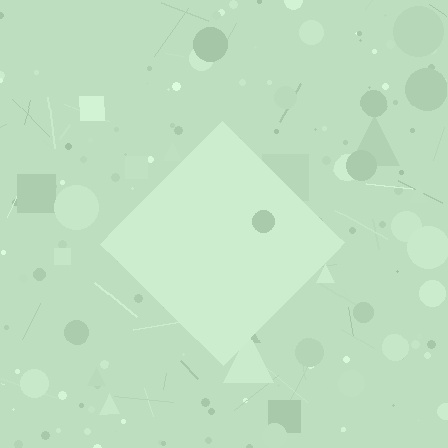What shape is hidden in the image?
A diamond is hidden in the image.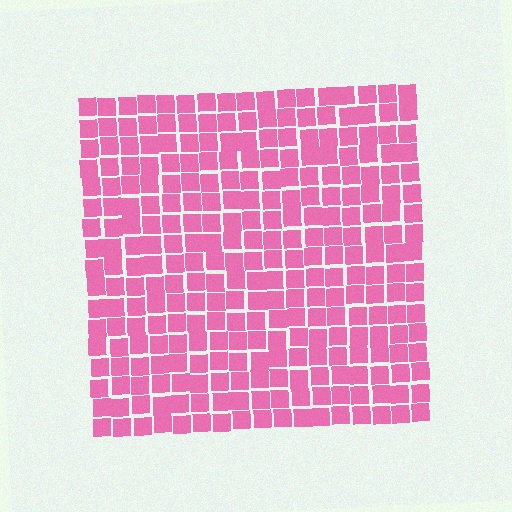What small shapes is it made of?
It is made of small squares.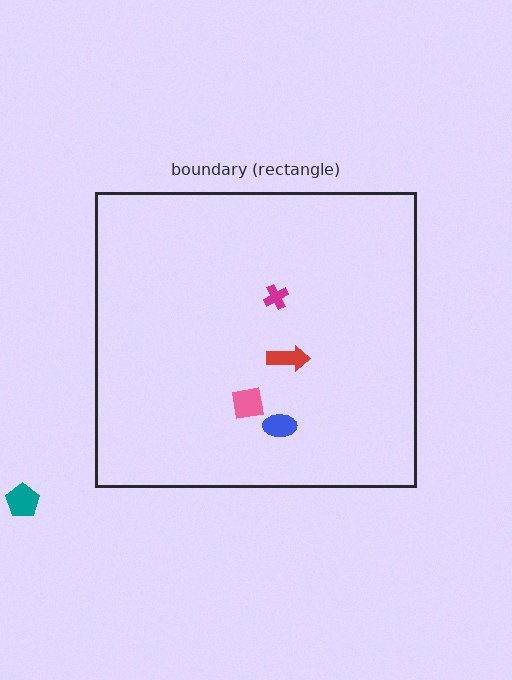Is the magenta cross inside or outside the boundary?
Inside.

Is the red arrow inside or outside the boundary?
Inside.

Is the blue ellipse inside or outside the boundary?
Inside.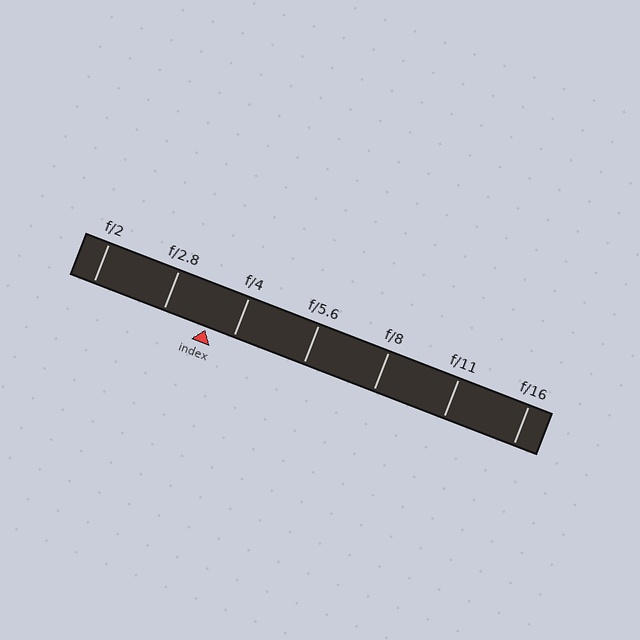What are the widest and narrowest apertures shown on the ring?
The widest aperture shown is f/2 and the narrowest is f/16.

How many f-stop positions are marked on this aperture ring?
There are 7 f-stop positions marked.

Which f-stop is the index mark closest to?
The index mark is closest to f/4.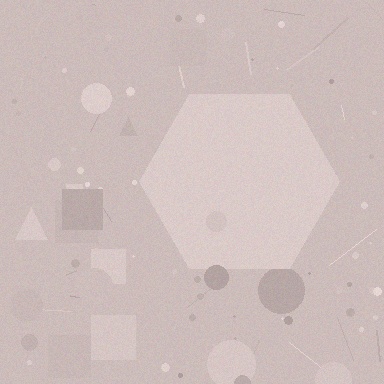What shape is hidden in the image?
A hexagon is hidden in the image.